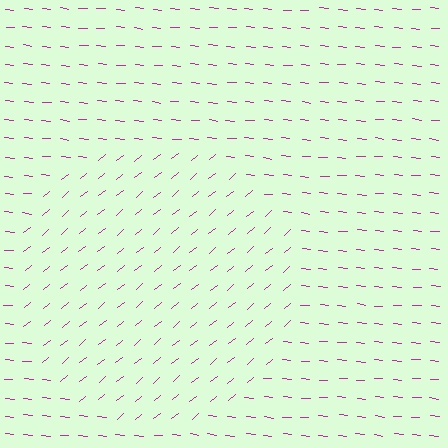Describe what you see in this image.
The image is filled with small magenta line segments. A circle region in the image has lines oriented differently from the surrounding lines, creating a visible texture boundary.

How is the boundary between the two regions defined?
The boundary is defined purely by a change in line orientation (approximately 45 degrees difference). All lines are the same color and thickness.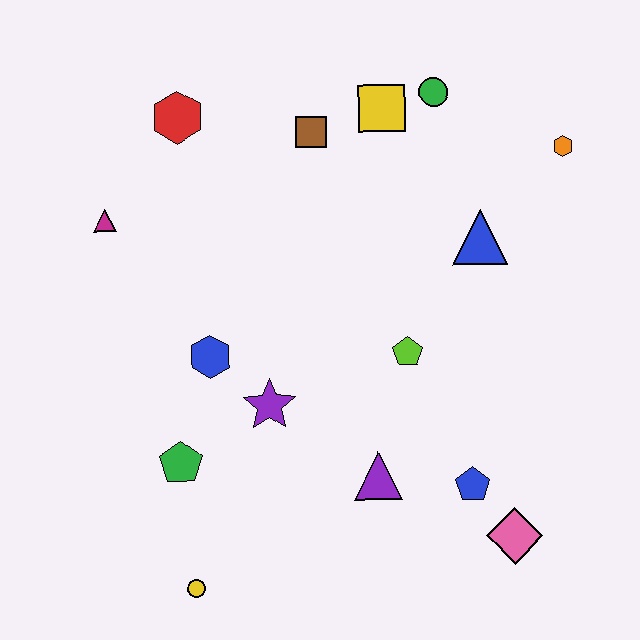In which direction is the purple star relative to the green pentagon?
The purple star is to the right of the green pentagon.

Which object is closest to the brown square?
The yellow square is closest to the brown square.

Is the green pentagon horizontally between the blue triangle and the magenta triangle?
Yes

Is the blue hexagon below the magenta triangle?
Yes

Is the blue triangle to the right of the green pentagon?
Yes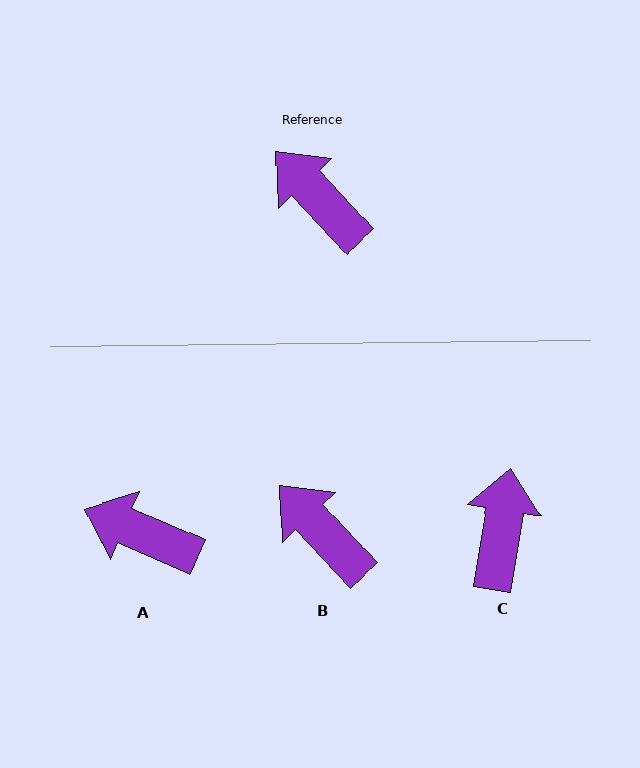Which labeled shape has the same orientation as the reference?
B.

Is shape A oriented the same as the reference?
No, it is off by about 24 degrees.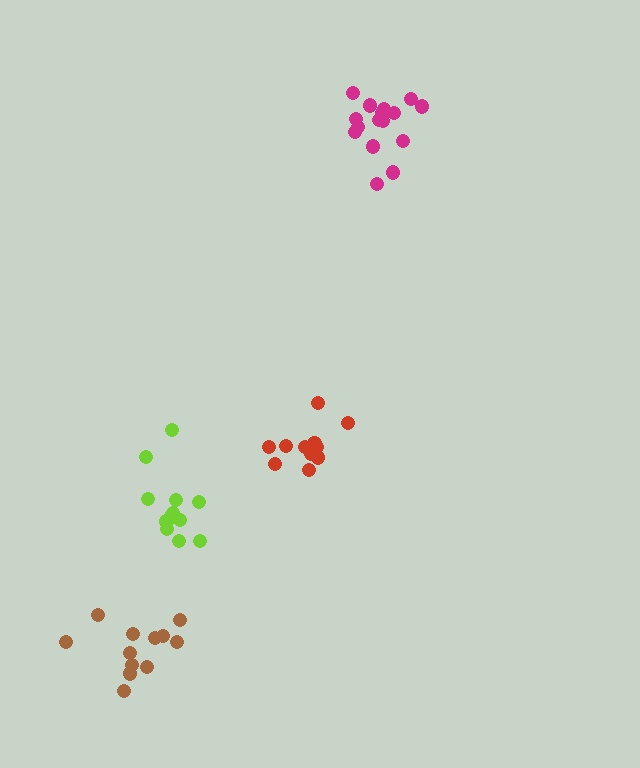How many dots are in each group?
Group 1: 17 dots, Group 2: 12 dots, Group 3: 12 dots, Group 4: 12 dots (53 total).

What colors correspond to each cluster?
The clusters are colored: magenta, brown, lime, red.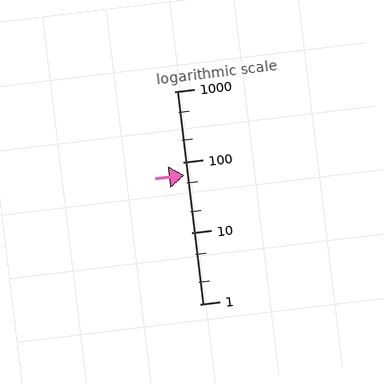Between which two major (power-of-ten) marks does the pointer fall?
The pointer is between 10 and 100.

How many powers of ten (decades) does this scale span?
The scale spans 3 decades, from 1 to 1000.